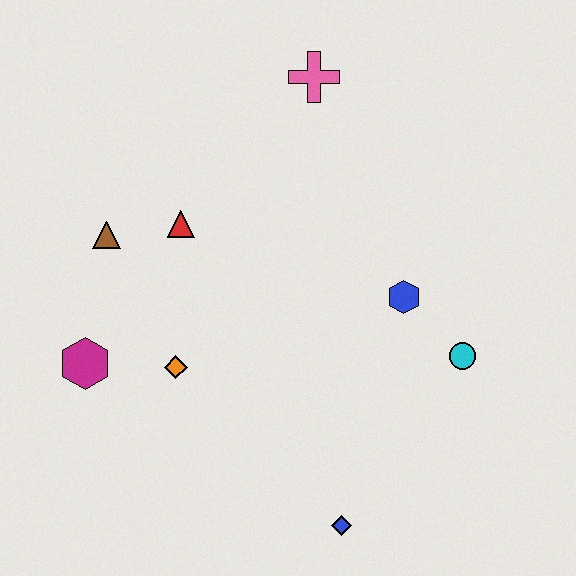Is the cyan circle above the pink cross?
No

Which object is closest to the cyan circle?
The blue hexagon is closest to the cyan circle.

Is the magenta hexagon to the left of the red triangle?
Yes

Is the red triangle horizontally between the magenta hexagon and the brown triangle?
No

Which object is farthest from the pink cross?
The blue diamond is farthest from the pink cross.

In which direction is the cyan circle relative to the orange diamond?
The cyan circle is to the right of the orange diamond.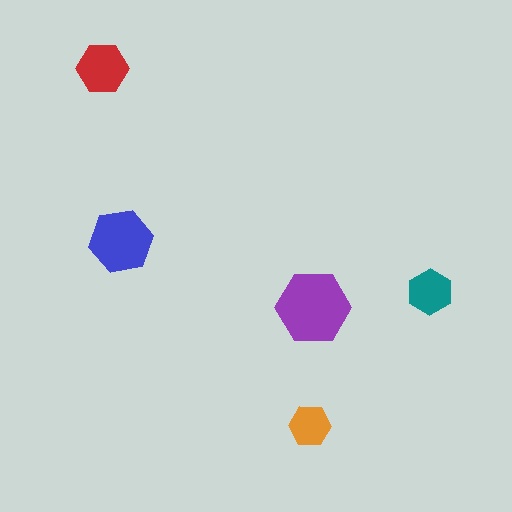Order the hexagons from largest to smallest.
the purple one, the blue one, the red one, the teal one, the orange one.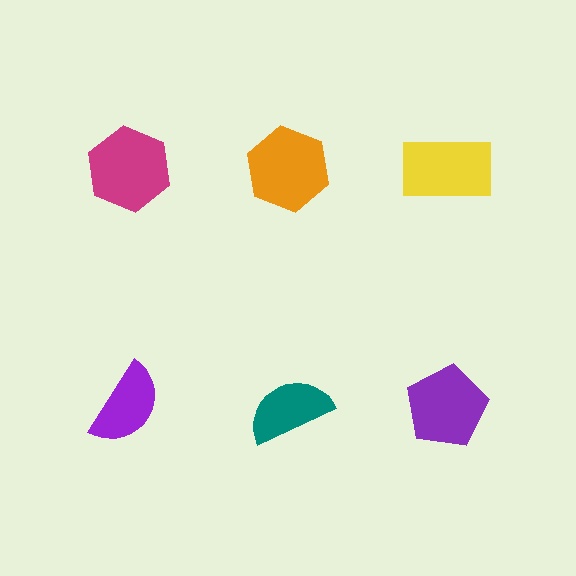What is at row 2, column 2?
A teal semicircle.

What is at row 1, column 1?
A magenta hexagon.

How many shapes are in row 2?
3 shapes.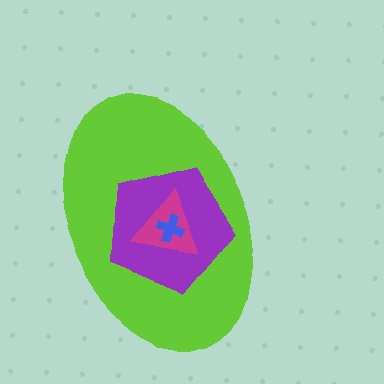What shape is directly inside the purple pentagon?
The magenta triangle.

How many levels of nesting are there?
4.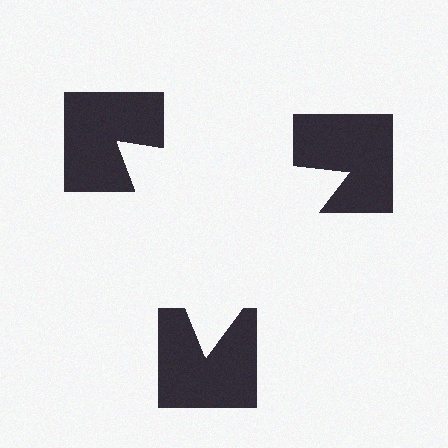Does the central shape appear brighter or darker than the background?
It typically appears slightly brighter than the background, even though no actual brightness change is drawn.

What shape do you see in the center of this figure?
An illusory triangle — its edges are inferred from the aligned wedge cuts in the notched squares, not physically drawn.